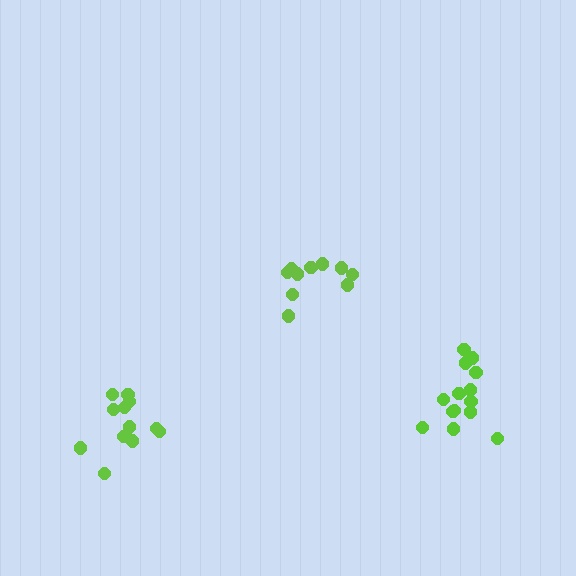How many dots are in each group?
Group 1: 10 dots, Group 2: 12 dots, Group 3: 15 dots (37 total).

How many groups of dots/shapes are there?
There are 3 groups.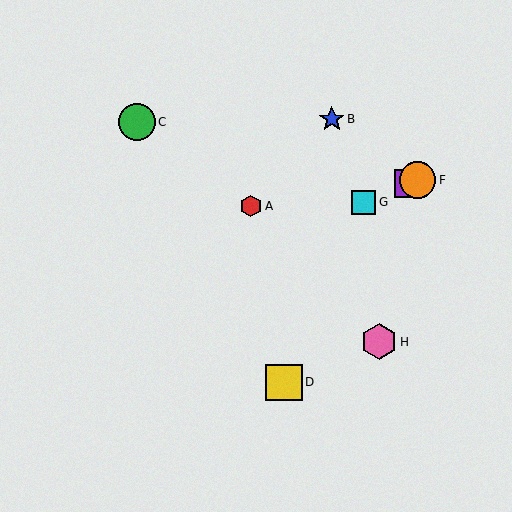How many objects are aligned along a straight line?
3 objects (E, F, G) are aligned along a straight line.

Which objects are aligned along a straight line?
Objects E, F, G are aligned along a straight line.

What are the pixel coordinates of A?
Object A is at (251, 206).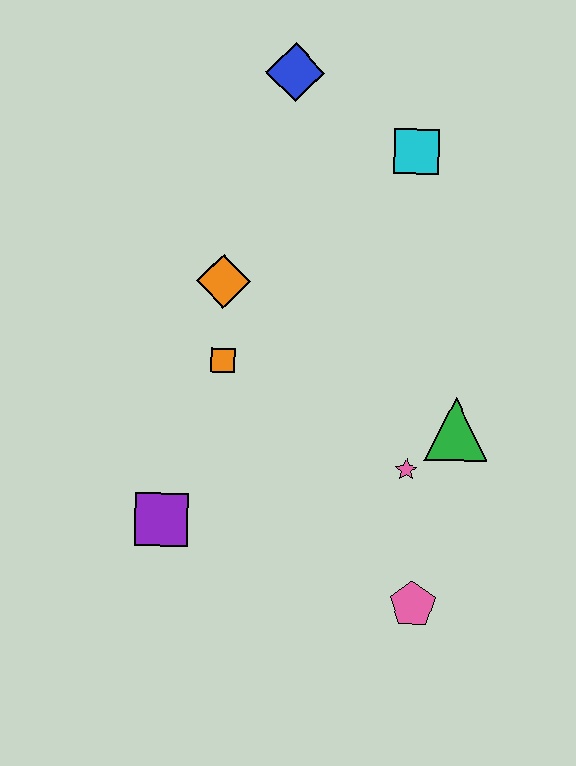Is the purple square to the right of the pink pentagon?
No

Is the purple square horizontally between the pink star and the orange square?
No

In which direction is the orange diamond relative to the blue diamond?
The orange diamond is below the blue diamond.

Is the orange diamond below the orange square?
No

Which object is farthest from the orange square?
The pink pentagon is farthest from the orange square.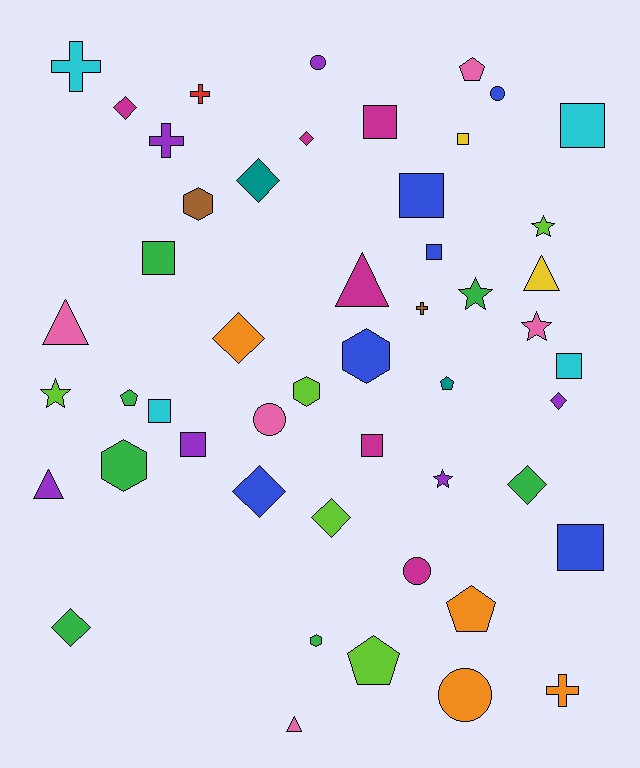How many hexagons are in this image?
There are 5 hexagons.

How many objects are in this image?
There are 50 objects.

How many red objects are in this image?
There is 1 red object.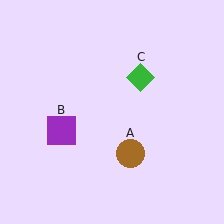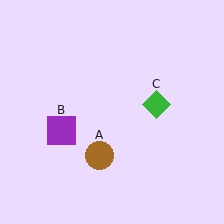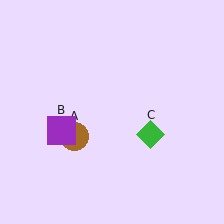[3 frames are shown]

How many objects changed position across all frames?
2 objects changed position: brown circle (object A), green diamond (object C).